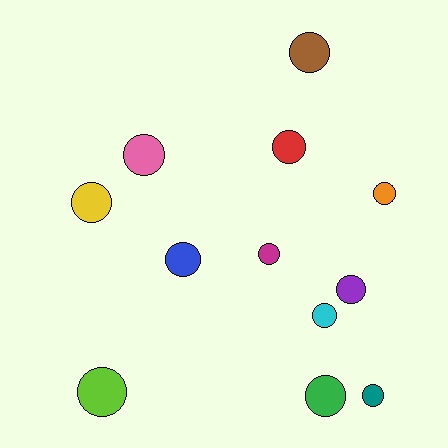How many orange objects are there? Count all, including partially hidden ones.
There is 1 orange object.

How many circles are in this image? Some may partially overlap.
There are 12 circles.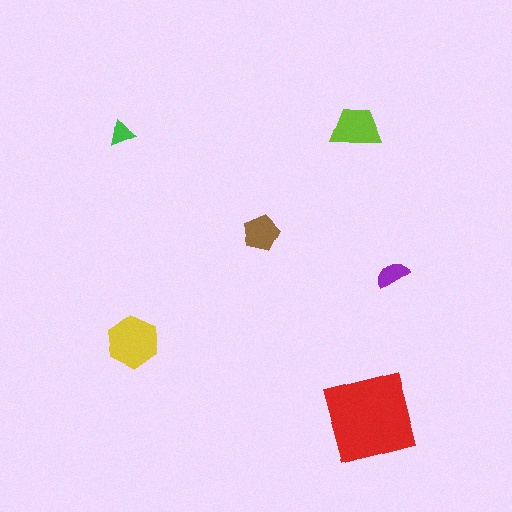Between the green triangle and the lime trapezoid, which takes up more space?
The lime trapezoid.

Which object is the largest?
The red square.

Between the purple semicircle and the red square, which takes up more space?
The red square.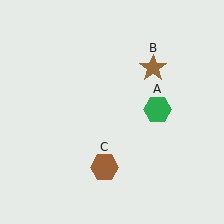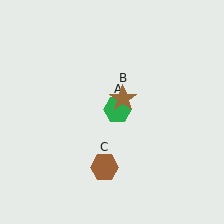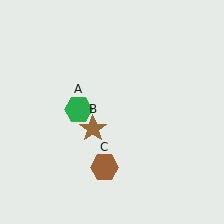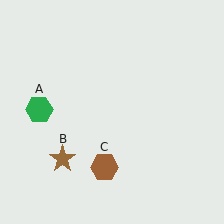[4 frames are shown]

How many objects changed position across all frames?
2 objects changed position: green hexagon (object A), brown star (object B).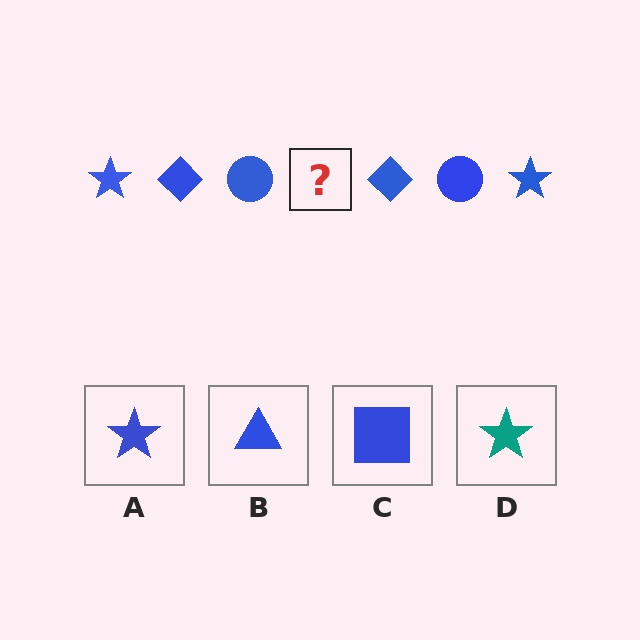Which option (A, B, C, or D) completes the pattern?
A.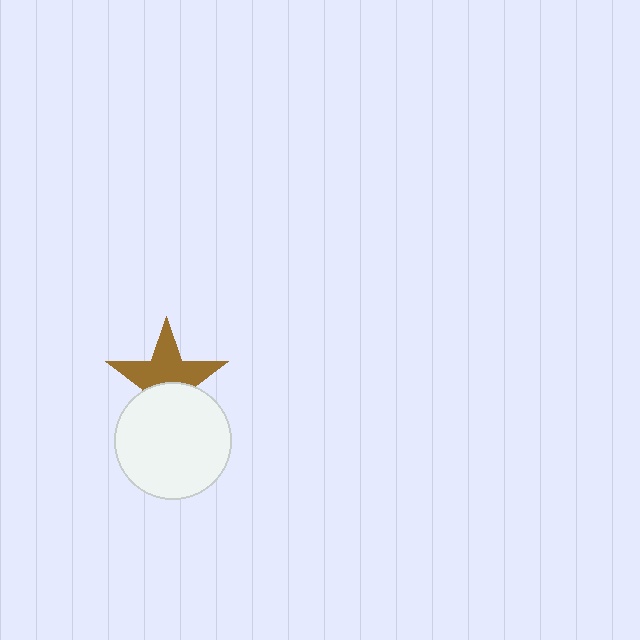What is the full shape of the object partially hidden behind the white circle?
The partially hidden object is a brown star.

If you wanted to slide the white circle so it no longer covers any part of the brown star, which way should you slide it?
Slide it down — that is the most direct way to separate the two shapes.